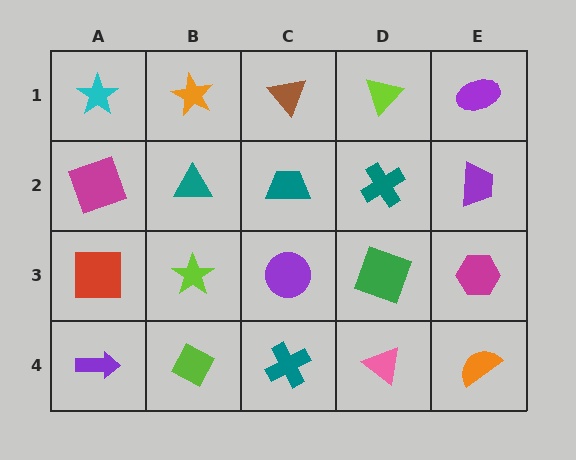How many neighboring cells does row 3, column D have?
4.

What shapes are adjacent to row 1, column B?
A teal triangle (row 2, column B), a cyan star (row 1, column A), a brown triangle (row 1, column C).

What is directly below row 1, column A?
A magenta square.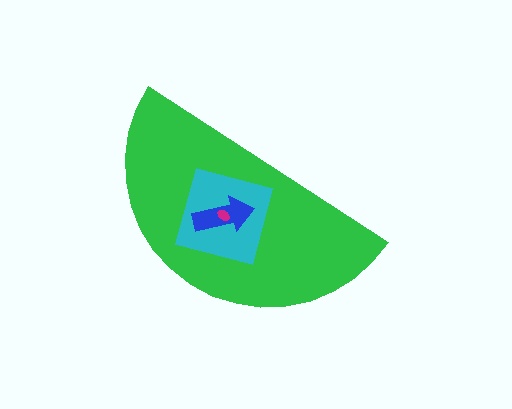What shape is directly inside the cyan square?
The blue arrow.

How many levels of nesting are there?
4.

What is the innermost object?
The magenta ellipse.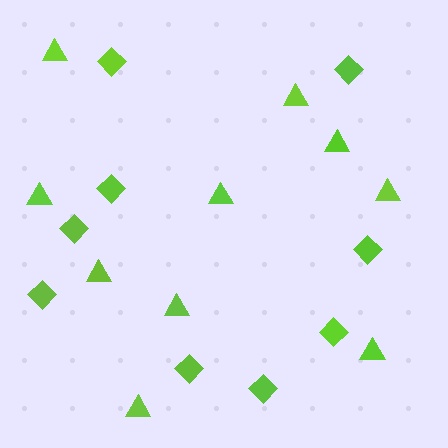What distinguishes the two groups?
There are 2 groups: one group of triangles (10) and one group of diamonds (9).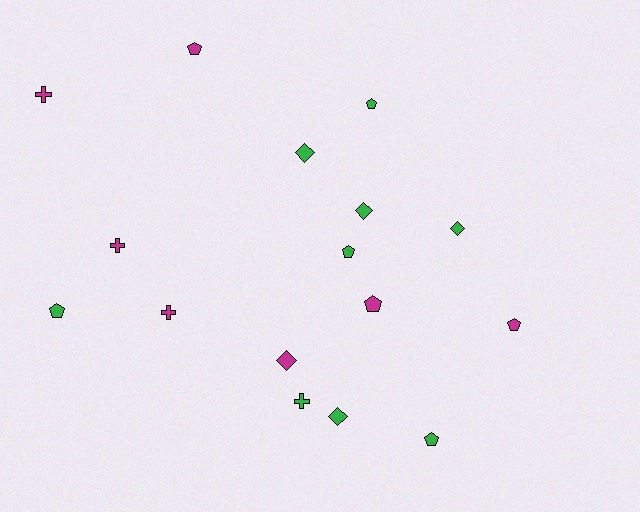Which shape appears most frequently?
Pentagon, with 7 objects.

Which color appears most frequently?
Green, with 9 objects.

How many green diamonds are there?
There are 4 green diamonds.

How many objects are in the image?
There are 16 objects.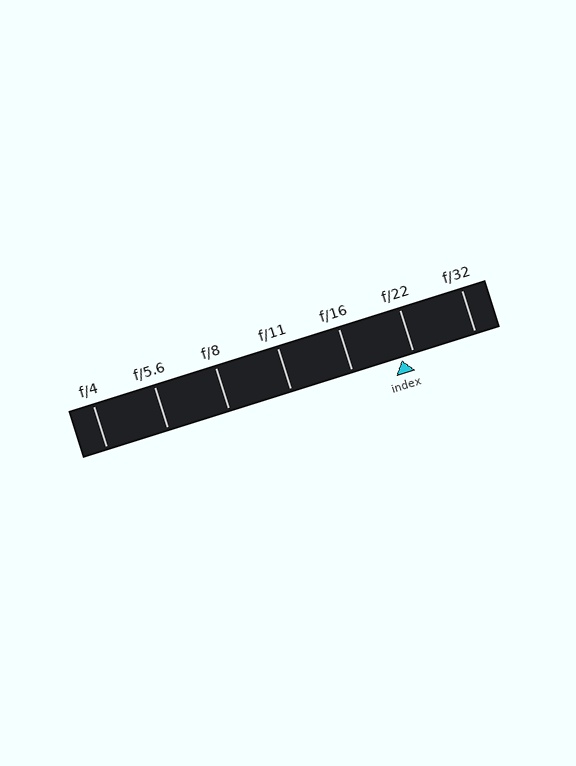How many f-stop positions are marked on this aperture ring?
There are 7 f-stop positions marked.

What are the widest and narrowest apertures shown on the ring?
The widest aperture shown is f/4 and the narrowest is f/32.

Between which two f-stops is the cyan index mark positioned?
The index mark is between f/16 and f/22.